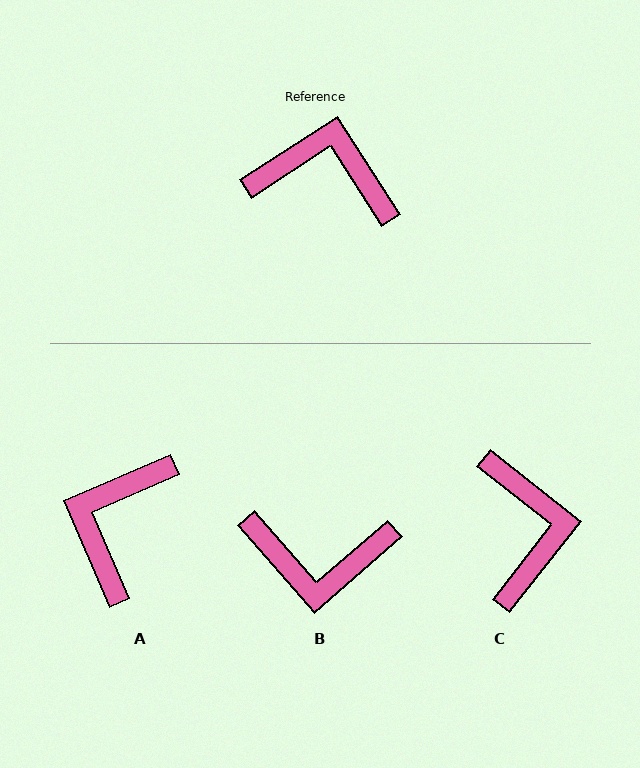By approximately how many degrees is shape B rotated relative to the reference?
Approximately 172 degrees clockwise.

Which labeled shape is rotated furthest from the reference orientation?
B, about 172 degrees away.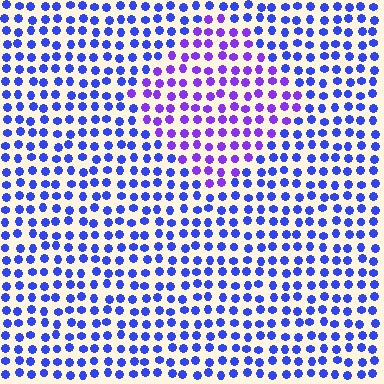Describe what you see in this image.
The image is filled with small blue elements in a uniform arrangement. A diamond-shaped region is visible where the elements are tinted to a slightly different hue, forming a subtle color boundary.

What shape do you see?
I see a diamond.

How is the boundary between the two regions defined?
The boundary is defined purely by a slight shift in hue (about 36 degrees). Spacing, size, and orientation are identical on both sides.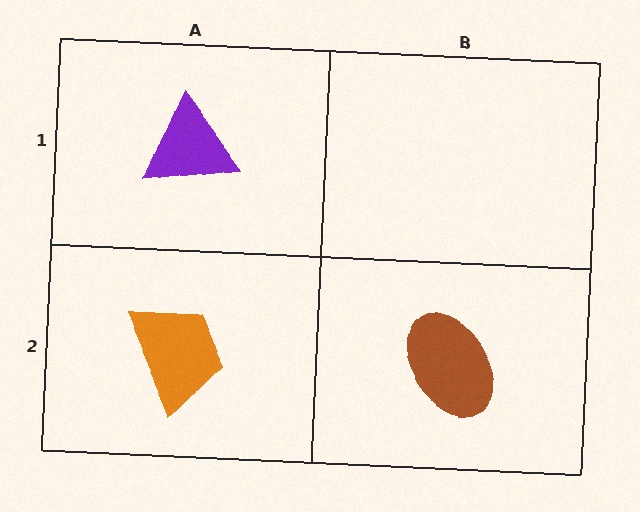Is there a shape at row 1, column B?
No, that cell is empty.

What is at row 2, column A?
An orange trapezoid.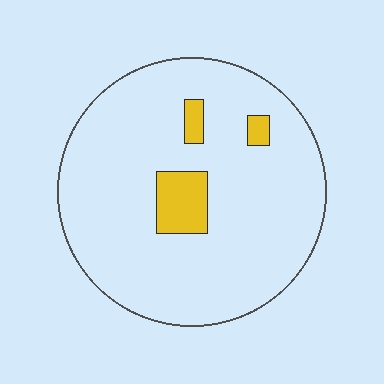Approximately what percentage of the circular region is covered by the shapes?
Approximately 10%.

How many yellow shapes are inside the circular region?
3.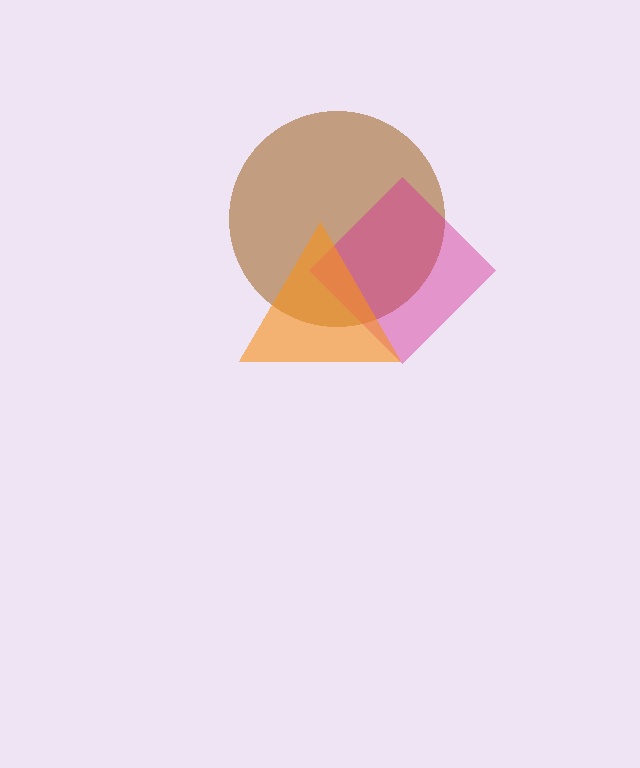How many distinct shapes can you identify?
There are 3 distinct shapes: a brown circle, a magenta diamond, an orange triangle.